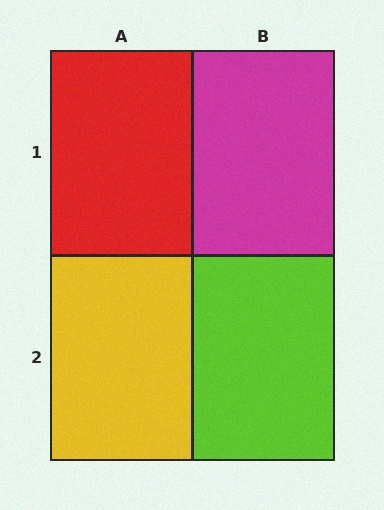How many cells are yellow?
1 cell is yellow.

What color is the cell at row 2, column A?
Yellow.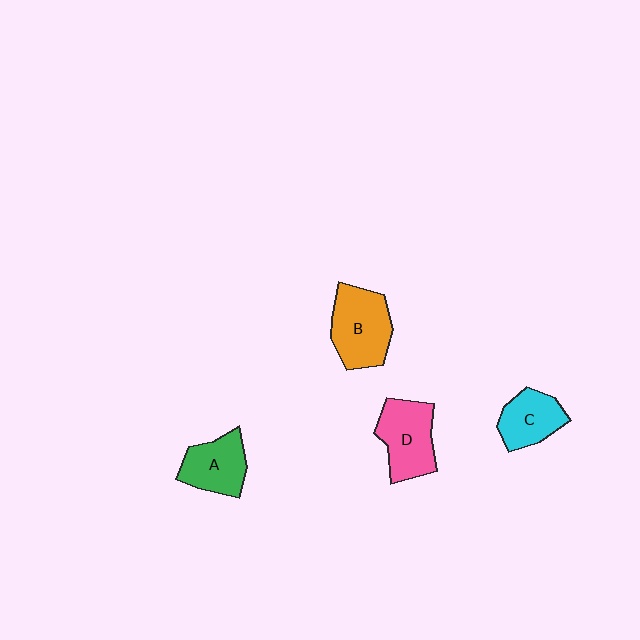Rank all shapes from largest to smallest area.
From largest to smallest: B (orange), D (pink), A (green), C (cyan).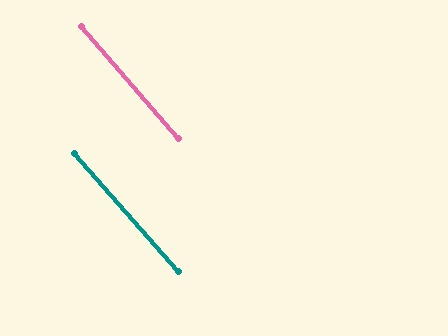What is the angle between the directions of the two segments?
Approximately 0 degrees.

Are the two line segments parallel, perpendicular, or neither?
Parallel — their directions differ by only 0.4°.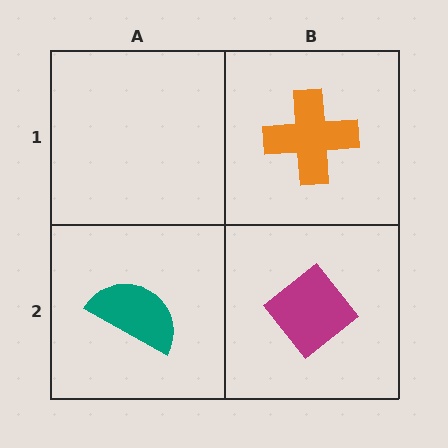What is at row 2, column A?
A teal semicircle.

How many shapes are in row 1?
1 shape.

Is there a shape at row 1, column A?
No, that cell is empty.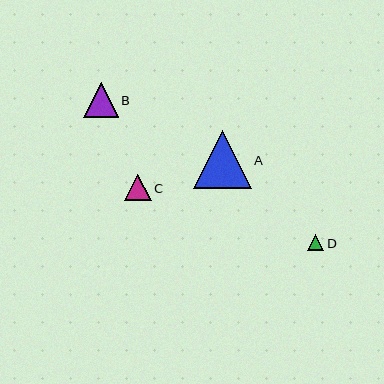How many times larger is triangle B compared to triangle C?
Triangle B is approximately 1.3 times the size of triangle C.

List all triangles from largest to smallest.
From largest to smallest: A, B, C, D.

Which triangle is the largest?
Triangle A is the largest with a size of approximately 57 pixels.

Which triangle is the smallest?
Triangle D is the smallest with a size of approximately 16 pixels.